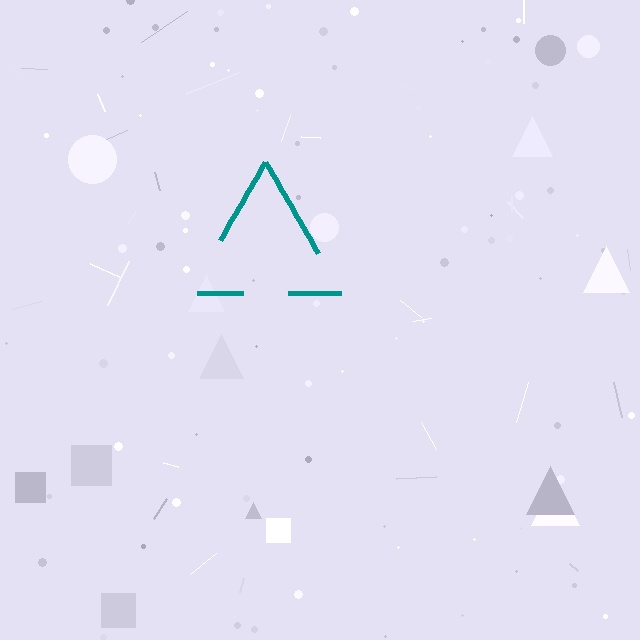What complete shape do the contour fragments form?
The contour fragments form a triangle.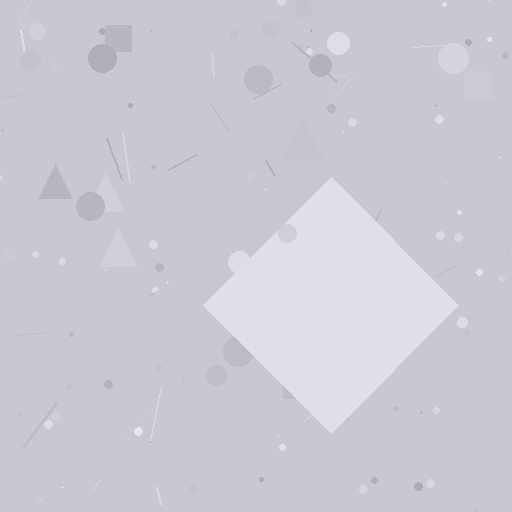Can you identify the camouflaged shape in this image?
The camouflaged shape is a diamond.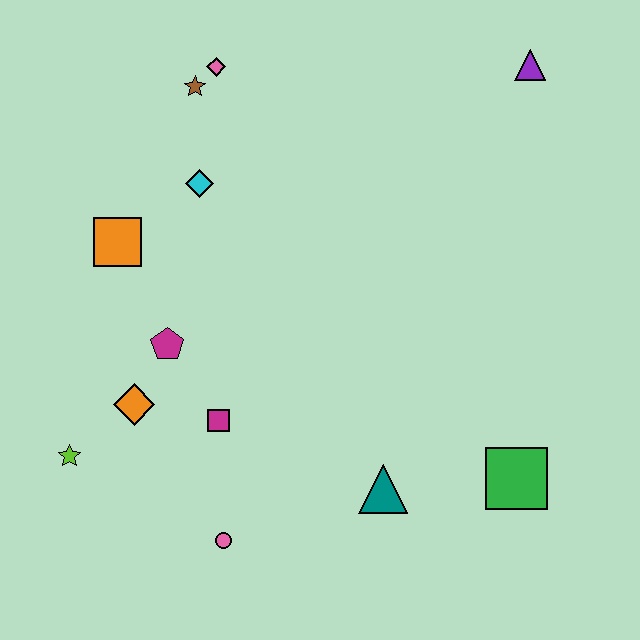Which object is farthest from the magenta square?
The purple triangle is farthest from the magenta square.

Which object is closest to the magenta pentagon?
The orange diamond is closest to the magenta pentagon.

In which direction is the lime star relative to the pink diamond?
The lime star is below the pink diamond.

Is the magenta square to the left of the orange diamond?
No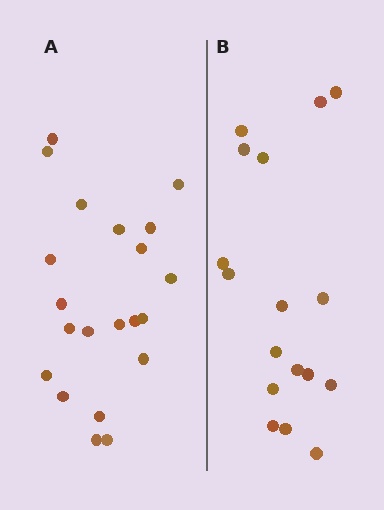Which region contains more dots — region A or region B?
Region A (the left region) has more dots.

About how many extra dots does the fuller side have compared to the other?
Region A has about 4 more dots than region B.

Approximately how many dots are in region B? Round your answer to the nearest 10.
About 20 dots. (The exact count is 17, which rounds to 20.)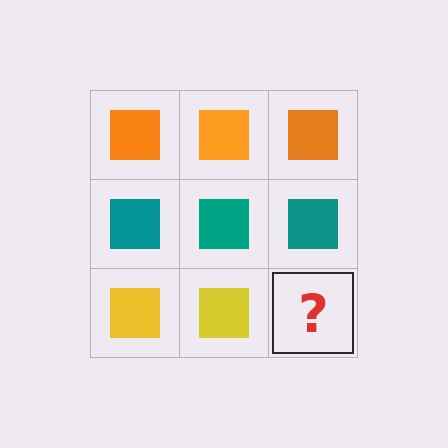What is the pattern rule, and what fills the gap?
The rule is that each row has a consistent color. The gap should be filled with a yellow square.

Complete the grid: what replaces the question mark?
The question mark should be replaced with a yellow square.